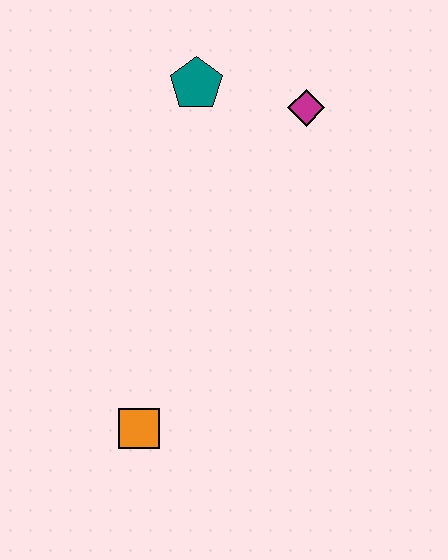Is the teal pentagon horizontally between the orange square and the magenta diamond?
Yes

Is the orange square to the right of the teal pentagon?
No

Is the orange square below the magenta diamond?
Yes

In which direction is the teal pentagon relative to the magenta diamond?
The teal pentagon is to the left of the magenta diamond.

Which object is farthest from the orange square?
The magenta diamond is farthest from the orange square.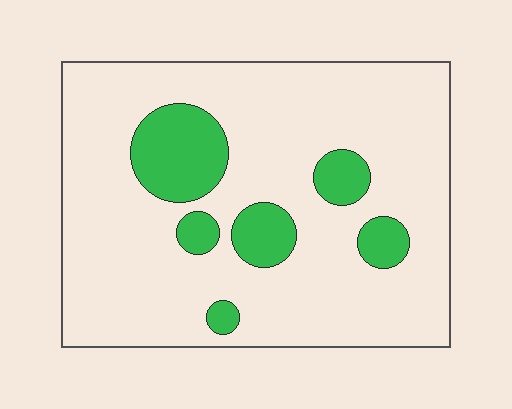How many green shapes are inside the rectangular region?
6.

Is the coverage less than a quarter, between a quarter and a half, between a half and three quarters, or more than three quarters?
Less than a quarter.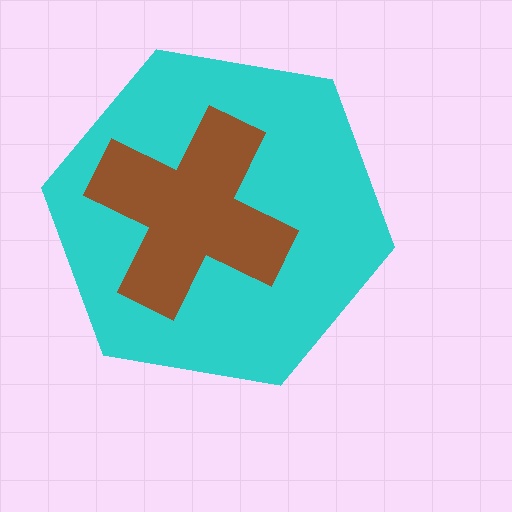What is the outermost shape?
The cyan hexagon.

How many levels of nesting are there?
2.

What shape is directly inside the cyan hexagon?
The brown cross.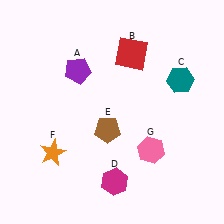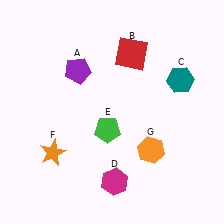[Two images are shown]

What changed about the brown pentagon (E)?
In Image 1, E is brown. In Image 2, it changed to green.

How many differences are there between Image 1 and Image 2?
There are 2 differences between the two images.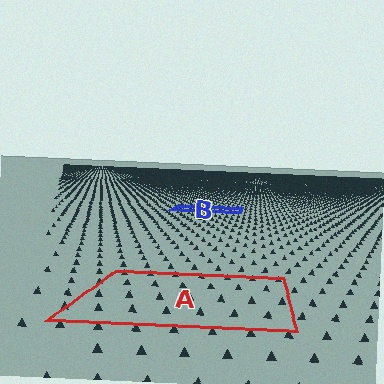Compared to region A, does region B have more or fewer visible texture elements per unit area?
Region B has more texture elements per unit area — they are packed more densely because it is farther away.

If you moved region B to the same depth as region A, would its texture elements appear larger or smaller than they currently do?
They would appear larger. At a closer depth, the same texture elements are projected at a bigger on-screen size.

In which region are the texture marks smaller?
The texture marks are smaller in region B, because it is farther away.